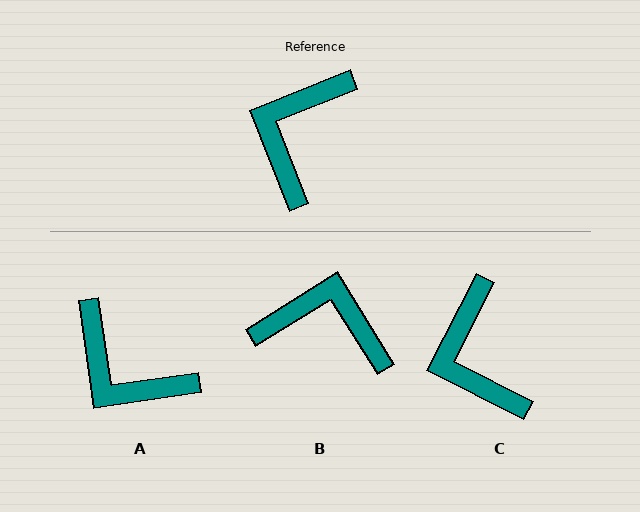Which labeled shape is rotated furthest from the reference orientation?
B, about 80 degrees away.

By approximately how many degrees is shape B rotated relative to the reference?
Approximately 80 degrees clockwise.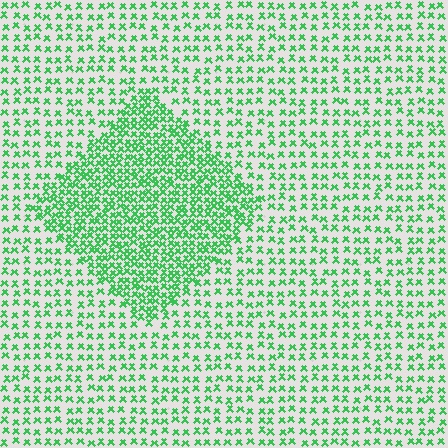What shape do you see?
I see a diamond.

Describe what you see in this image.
The image contains small green elements arranged at two different densities. A diamond-shaped region is visible where the elements are more densely packed than the surrounding area.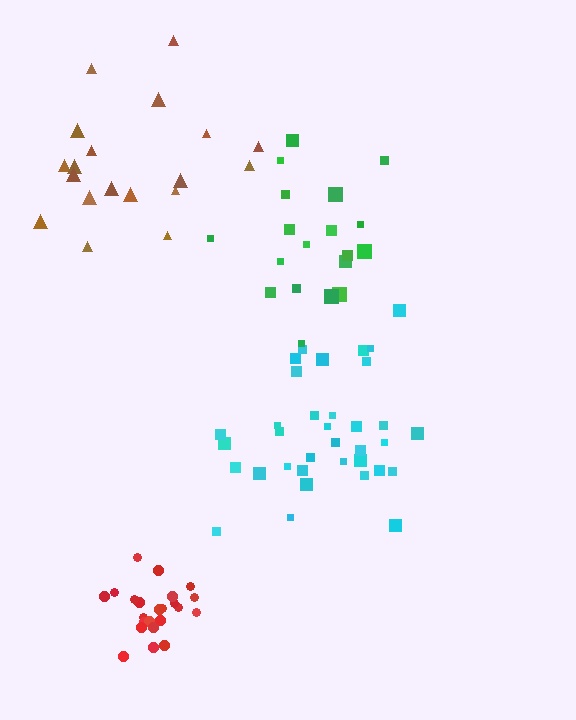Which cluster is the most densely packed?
Red.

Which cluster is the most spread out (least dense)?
Brown.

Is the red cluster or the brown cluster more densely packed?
Red.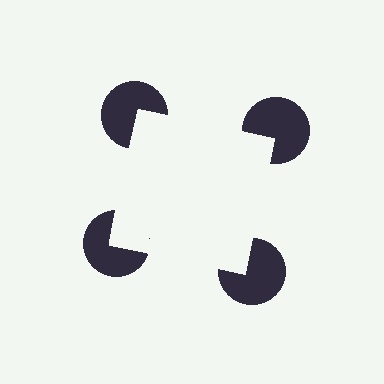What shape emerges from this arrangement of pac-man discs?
An illusory square — its edges are inferred from the aligned wedge cuts in the pac-man discs, not physically drawn.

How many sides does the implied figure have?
4 sides.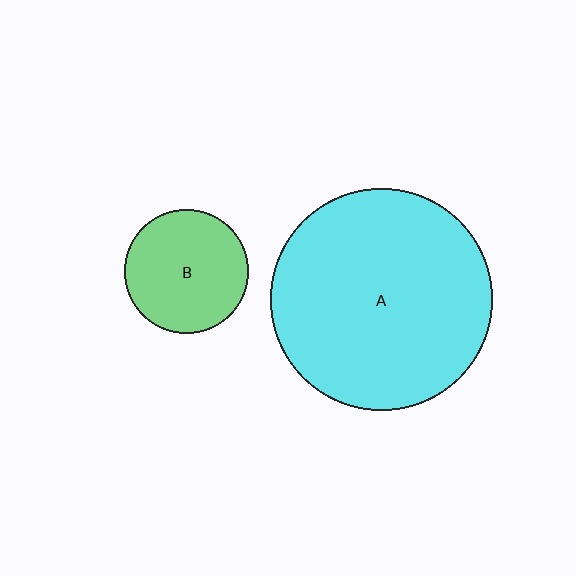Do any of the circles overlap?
No, none of the circles overlap.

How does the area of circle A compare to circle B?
Approximately 3.2 times.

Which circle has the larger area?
Circle A (cyan).